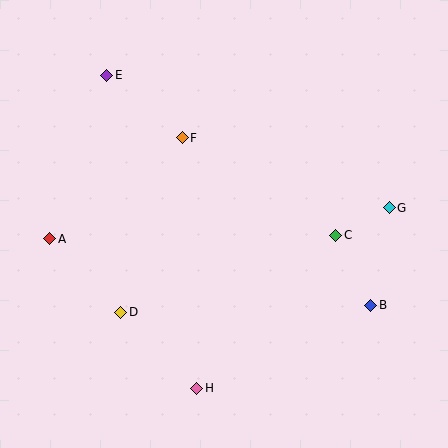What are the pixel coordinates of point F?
Point F is at (182, 138).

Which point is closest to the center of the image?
Point F at (182, 138) is closest to the center.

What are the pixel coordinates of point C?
Point C is at (336, 235).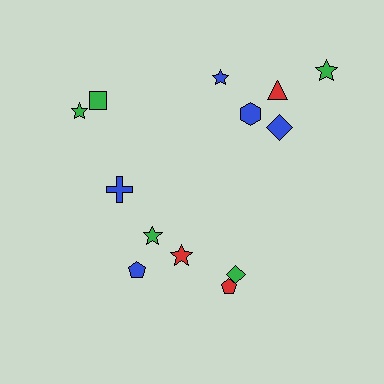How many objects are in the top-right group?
There are 5 objects.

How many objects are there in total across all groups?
There are 13 objects.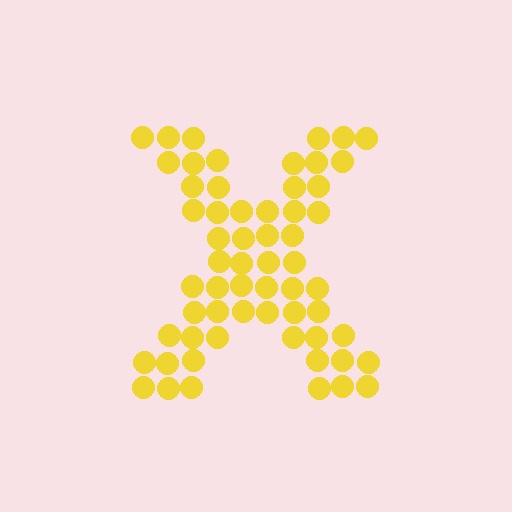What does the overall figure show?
The overall figure shows the letter X.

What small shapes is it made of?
It is made of small circles.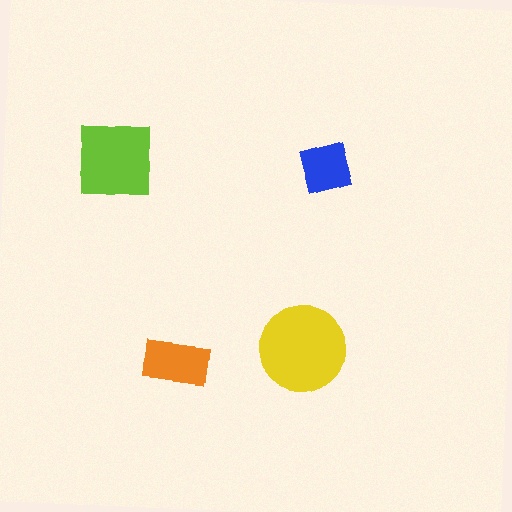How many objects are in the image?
There are 4 objects in the image.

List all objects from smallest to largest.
The blue square, the orange rectangle, the lime square, the yellow circle.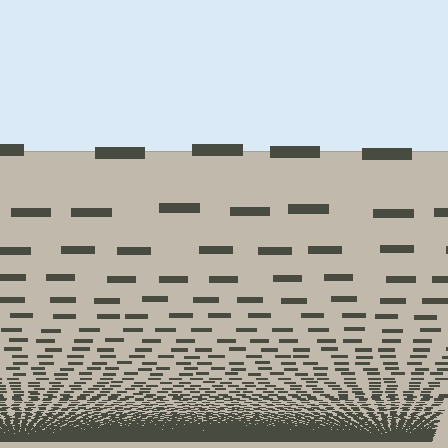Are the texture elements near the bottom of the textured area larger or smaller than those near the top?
Smaller. The gradient is inverted — elements near the bottom are smaller and denser.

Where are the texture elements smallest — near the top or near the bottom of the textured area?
Near the bottom.